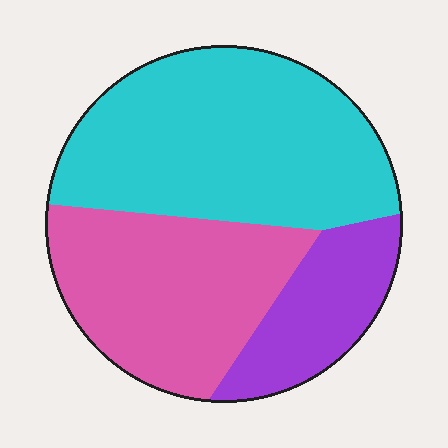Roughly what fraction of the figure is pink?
Pink takes up about one third (1/3) of the figure.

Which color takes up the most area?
Cyan, at roughly 50%.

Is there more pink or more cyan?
Cyan.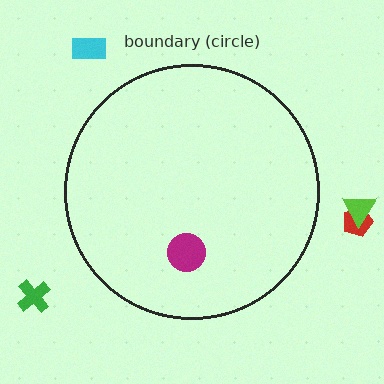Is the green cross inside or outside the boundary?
Outside.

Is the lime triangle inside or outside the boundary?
Outside.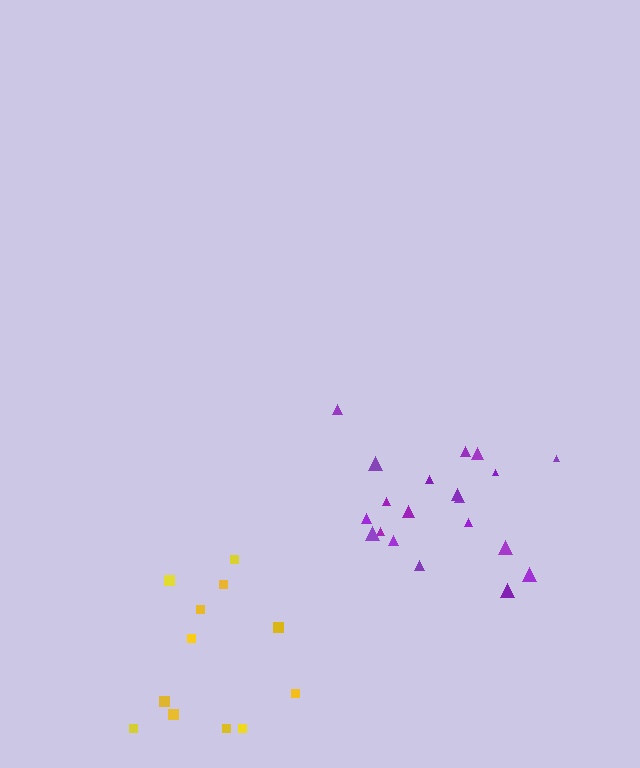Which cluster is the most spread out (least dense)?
Yellow.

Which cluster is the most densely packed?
Purple.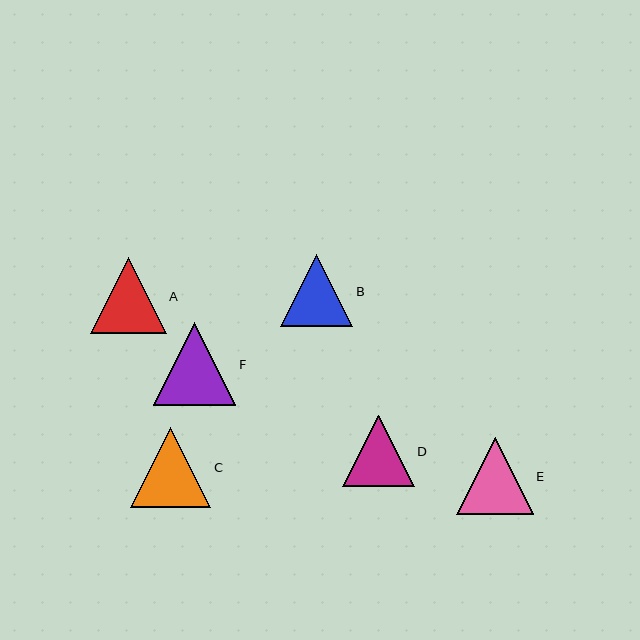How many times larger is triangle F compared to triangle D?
Triangle F is approximately 1.2 times the size of triangle D.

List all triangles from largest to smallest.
From largest to smallest: F, C, E, A, B, D.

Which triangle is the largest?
Triangle F is the largest with a size of approximately 82 pixels.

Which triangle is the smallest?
Triangle D is the smallest with a size of approximately 71 pixels.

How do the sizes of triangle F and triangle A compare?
Triangle F and triangle A are approximately the same size.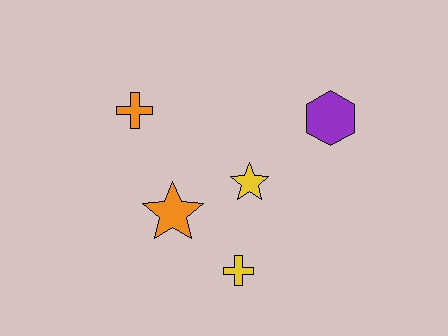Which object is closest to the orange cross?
The orange star is closest to the orange cross.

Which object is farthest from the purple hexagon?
The orange cross is farthest from the purple hexagon.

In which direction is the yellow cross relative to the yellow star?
The yellow cross is below the yellow star.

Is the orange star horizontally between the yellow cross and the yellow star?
No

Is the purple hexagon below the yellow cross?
No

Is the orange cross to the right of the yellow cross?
No